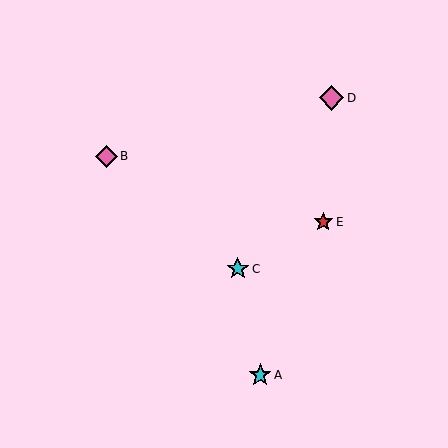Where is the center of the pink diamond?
The center of the pink diamond is at (331, 98).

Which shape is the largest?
The pink diamond (labeled D) is the largest.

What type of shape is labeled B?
Shape B is a pink diamond.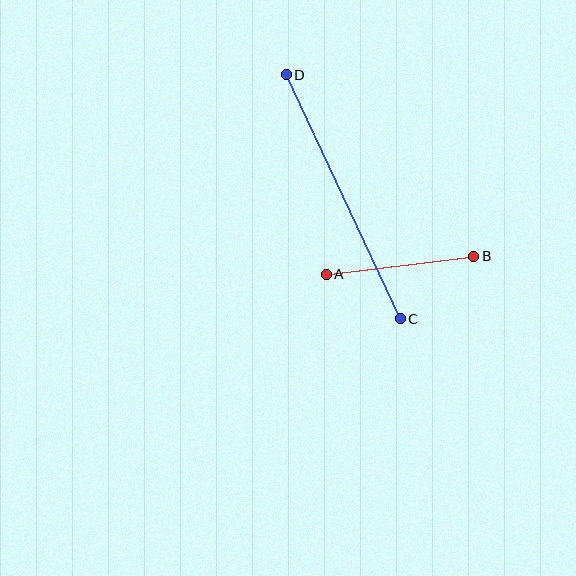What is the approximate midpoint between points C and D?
The midpoint is at approximately (343, 197) pixels.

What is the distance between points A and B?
The distance is approximately 148 pixels.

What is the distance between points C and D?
The distance is approximately 269 pixels.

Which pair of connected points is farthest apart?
Points C and D are farthest apart.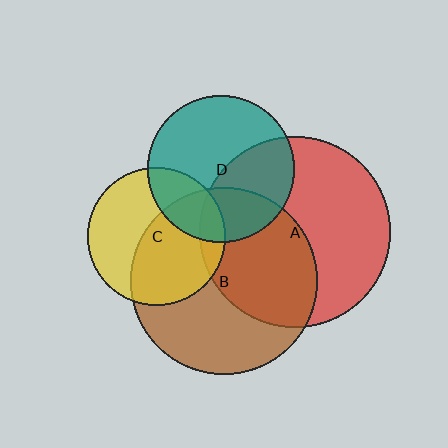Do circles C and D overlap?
Yes.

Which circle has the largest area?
Circle A (red).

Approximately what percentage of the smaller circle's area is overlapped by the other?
Approximately 25%.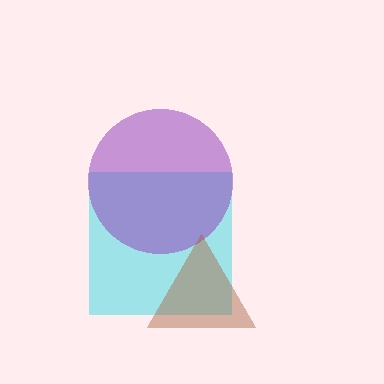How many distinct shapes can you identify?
There are 3 distinct shapes: a cyan square, a purple circle, a brown triangle.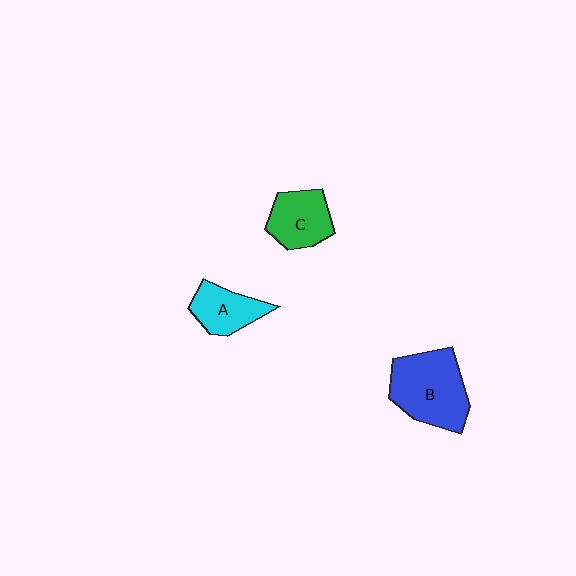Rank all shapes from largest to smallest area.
From largest to smallest: B (blue), C (green), A (cyan).